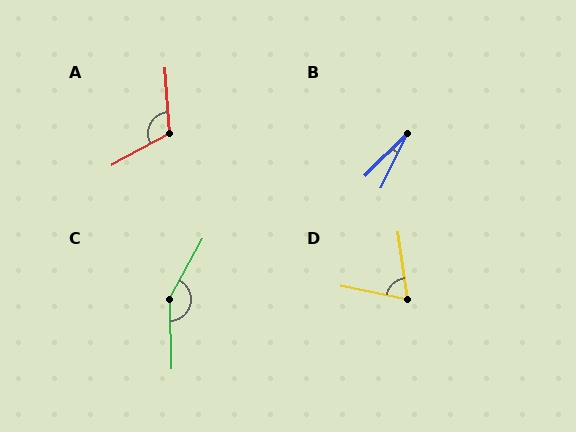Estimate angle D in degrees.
Approximately 71 degrees.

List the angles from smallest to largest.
B (20°), D (71°), A (115°), C (150°).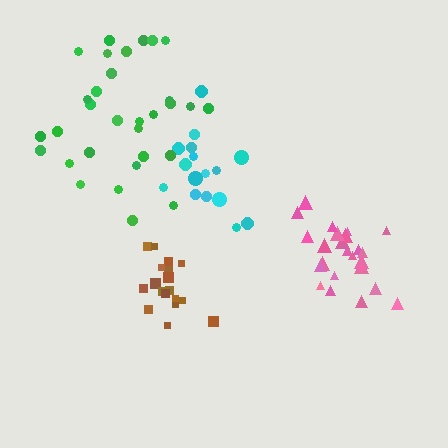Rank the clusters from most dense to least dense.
pink, brown, cyan, green.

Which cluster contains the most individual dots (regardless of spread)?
Green (31).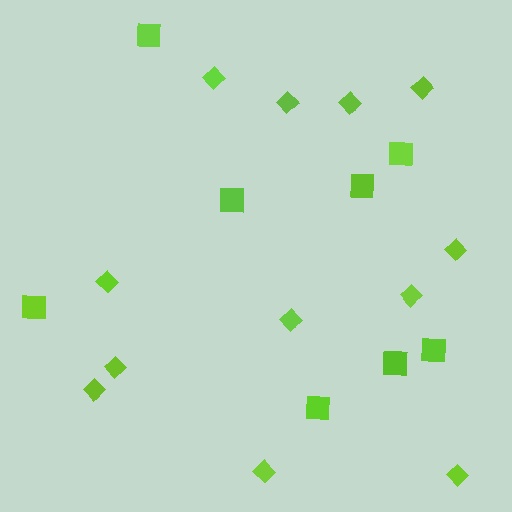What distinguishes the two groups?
There are 2 groups: one group of diamonds (12) and one group of squares (8).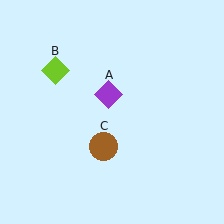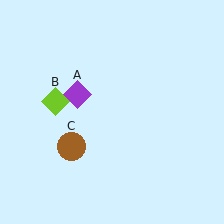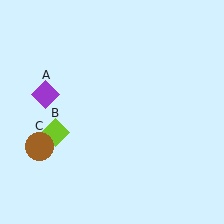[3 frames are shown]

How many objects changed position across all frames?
3 objects changed position: purple diamond (object A), lime diamond (object B), brown circle (object C).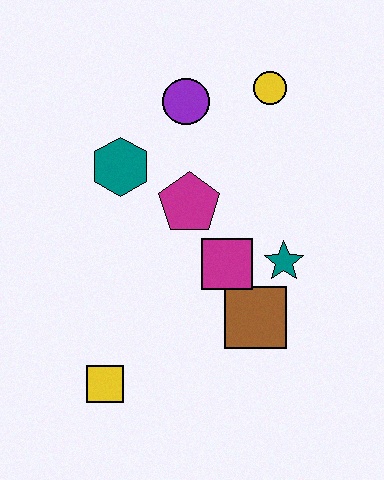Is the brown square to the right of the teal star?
No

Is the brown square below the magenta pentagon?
Yes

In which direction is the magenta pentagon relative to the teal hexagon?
The magenta pentagon is to the right of the teal hexagon.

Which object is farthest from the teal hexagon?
The yellow square is farthest from the teal hexagon.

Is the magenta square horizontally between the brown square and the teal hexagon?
Yes